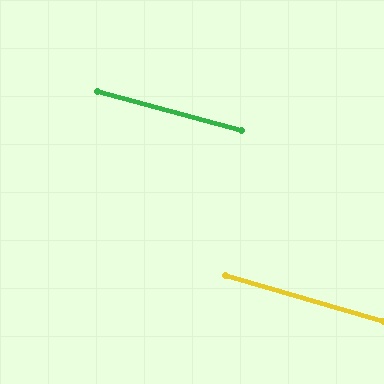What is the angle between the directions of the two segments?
Approximately 1 degree.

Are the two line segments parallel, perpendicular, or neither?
Parallel — their directions differ by only 1.0°.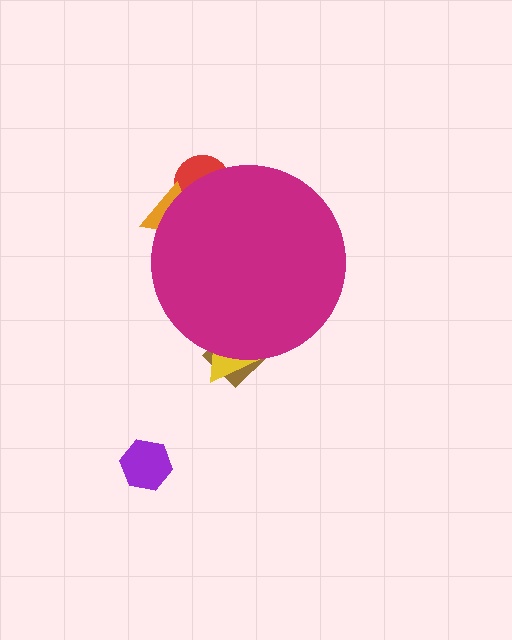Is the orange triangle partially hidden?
Yes, the orange triangle is partially hidden behind the magenta circle.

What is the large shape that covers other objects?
A magenta circle.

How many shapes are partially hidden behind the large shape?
4 shapes are partially hidden.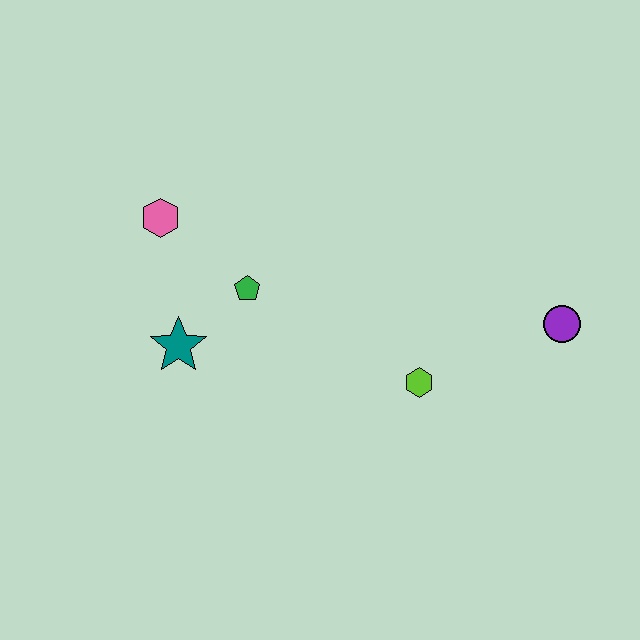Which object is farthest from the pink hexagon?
The purple circle is farthest from the pink hexagon.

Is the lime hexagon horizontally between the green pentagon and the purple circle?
Yes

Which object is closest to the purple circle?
The lime hexagon is closest to the purple circle.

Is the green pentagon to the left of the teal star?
No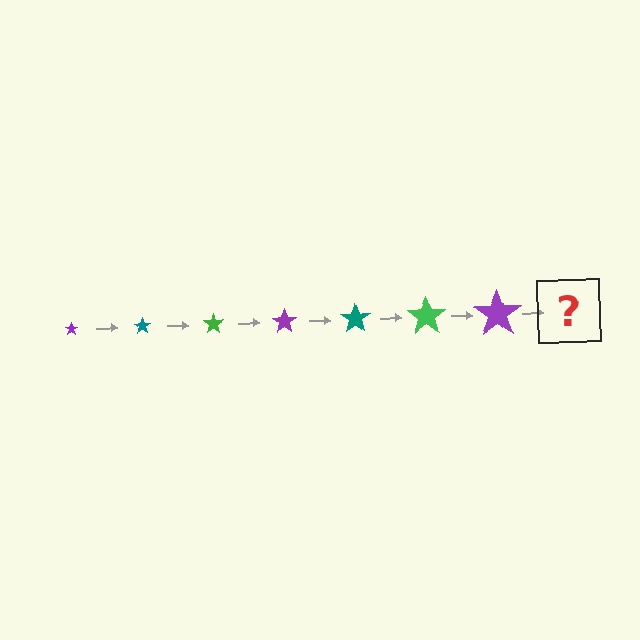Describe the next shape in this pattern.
It should be a teal star, larger than the previous one.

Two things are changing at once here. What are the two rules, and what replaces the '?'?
The two rules are that the star grows larger each step and the color cycles through purple, teal, and green. The '?' should be a teal star, larger than the previous one.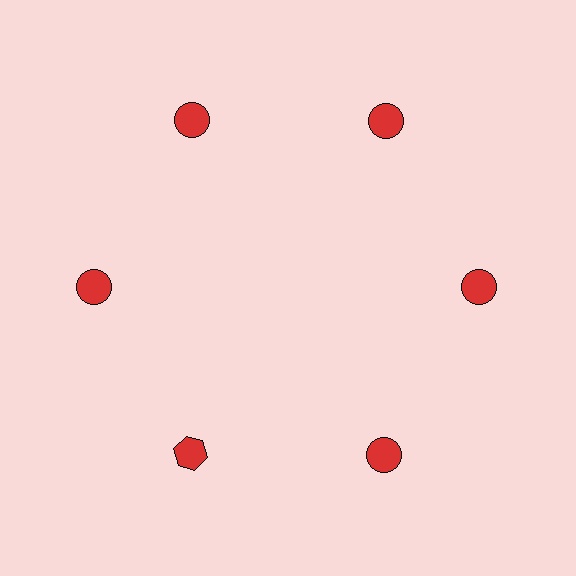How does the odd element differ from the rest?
It has a different shape: hexagon instead of circle.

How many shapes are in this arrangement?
There are 6 shapes arranged in a ring pattern.